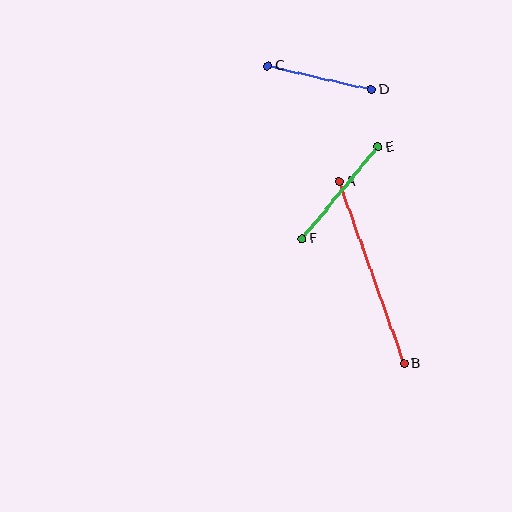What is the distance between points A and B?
The distance is approximately 193 pixels.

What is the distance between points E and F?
The distance is approximately 119 pixels.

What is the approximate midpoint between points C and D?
The midpoint is at approximately (319, 78) pixels.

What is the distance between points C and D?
The distance is approximately 106 pixels.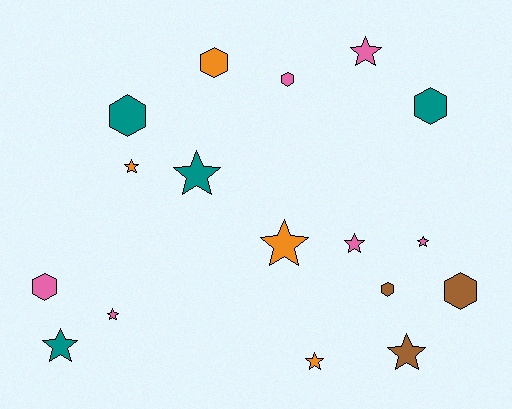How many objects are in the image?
There are 17 objects.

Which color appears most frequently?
Pink, with 6 objects.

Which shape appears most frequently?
Star, with 10 objects.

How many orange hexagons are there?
There is 1 orange hexagon.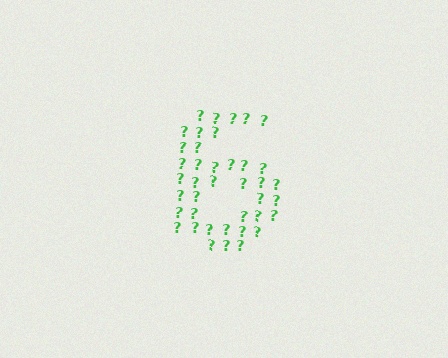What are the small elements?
The small elements are question marks.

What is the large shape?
The large shape is the digit 6.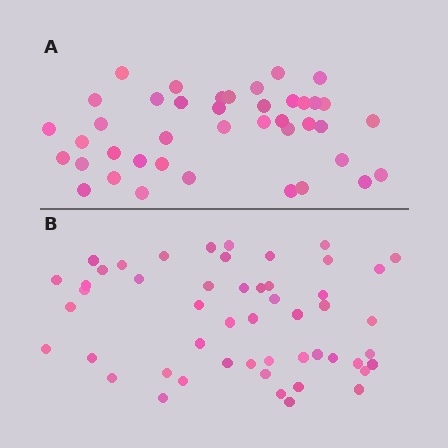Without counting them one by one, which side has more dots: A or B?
Region B (the bottom region) has more dots.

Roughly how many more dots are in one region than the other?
Region B has roughly 10 or so more dots than region A.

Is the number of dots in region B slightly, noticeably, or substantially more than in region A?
Region B has only slightly more — the two regions are fairly close. The ratio is roughly 1.2 to 1.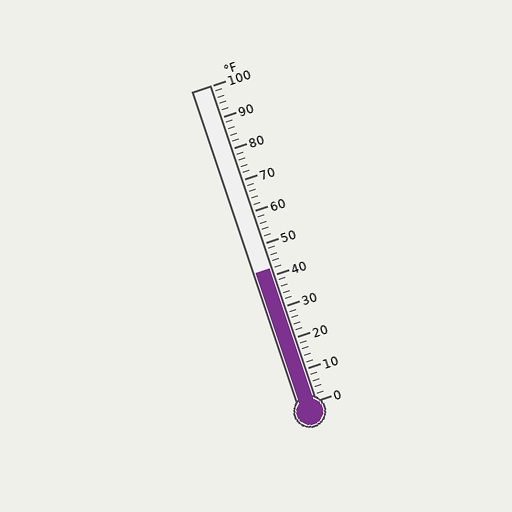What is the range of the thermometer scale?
The thermometer scale ranges from 0°F to 100°F.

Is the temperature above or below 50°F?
The temperature is below 50°F.